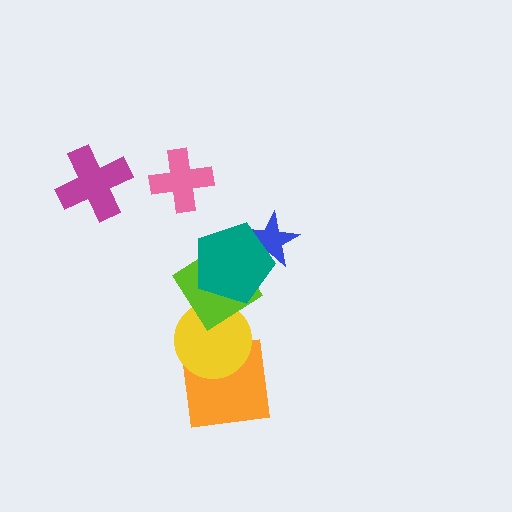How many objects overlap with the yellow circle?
2 objects overlap with the yellow circle.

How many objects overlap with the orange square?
1 object overlaps with the orange square.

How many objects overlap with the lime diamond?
2 objects overlap with the lime diamond.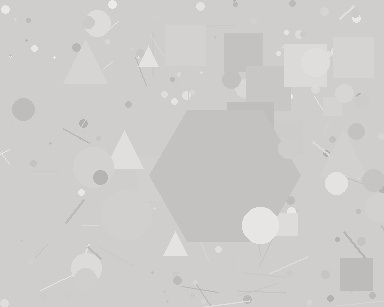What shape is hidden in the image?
A hexagon is hidden in the image.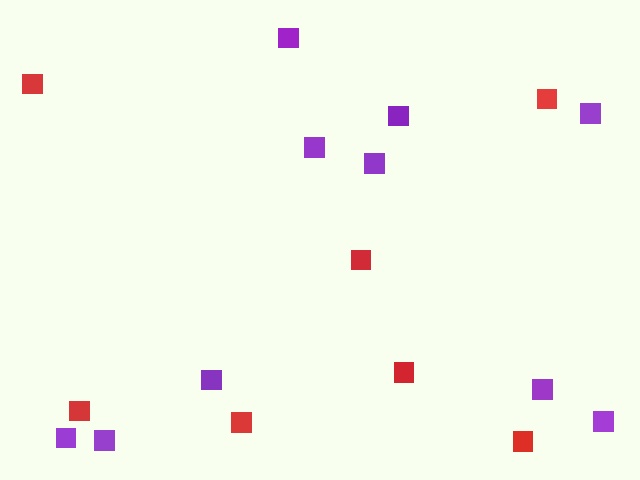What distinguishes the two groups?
There are 2 groups: one group of purple squares (10) and one group of red squares (7).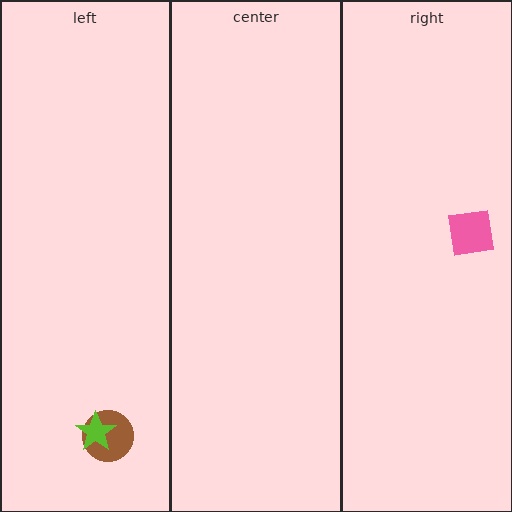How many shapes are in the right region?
1.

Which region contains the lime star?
The left region.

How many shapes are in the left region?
2.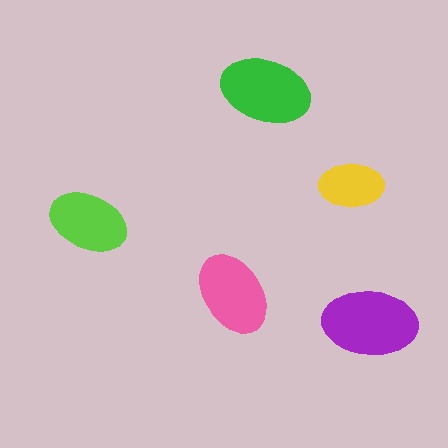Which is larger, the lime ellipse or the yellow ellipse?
The lime one.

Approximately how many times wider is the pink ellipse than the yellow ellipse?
About 1.5 times wider.